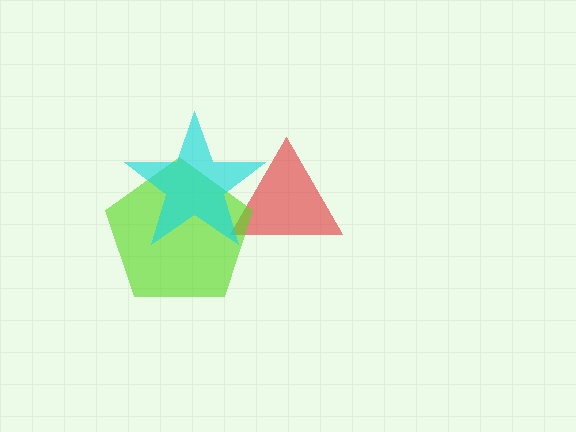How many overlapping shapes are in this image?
There are 3 overlapping shapes in the image.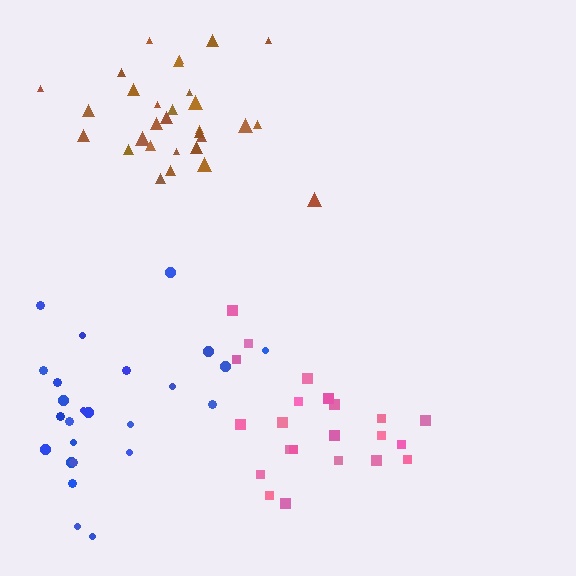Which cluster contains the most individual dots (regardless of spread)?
Brown (30).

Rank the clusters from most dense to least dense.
brown, pink, blue.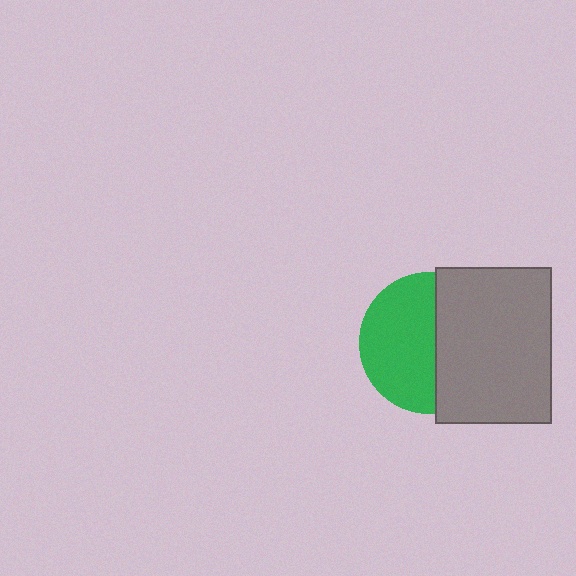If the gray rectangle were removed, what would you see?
You would see the complete green circle.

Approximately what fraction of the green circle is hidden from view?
Roughly 45% of the green circle is hidden behind the gray rectangle.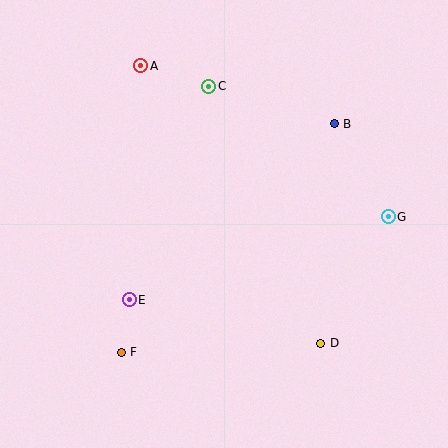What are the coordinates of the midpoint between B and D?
The midpoint between B and D is at (328, 233).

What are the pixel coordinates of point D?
Point D is at (321, 343).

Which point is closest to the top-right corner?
Point B is closest to the top-right corner.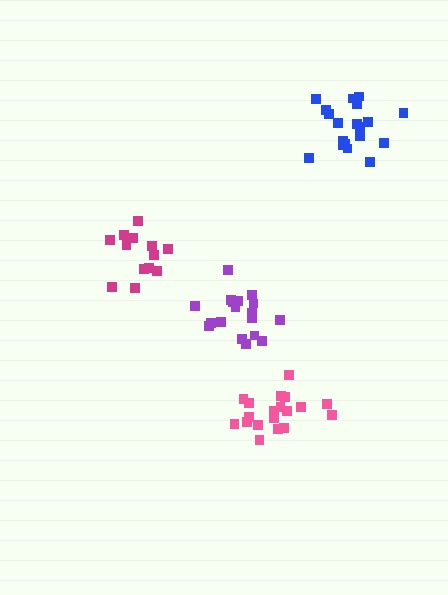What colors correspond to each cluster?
The clusters are colored: purple, blue, pink, magenta.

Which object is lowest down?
The pink cluster is bottommost.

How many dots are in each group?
Group 1: 19 dots, Group 2: 19 dots, Group 3: 19 dots, Group 4: 13 dots (70 total).